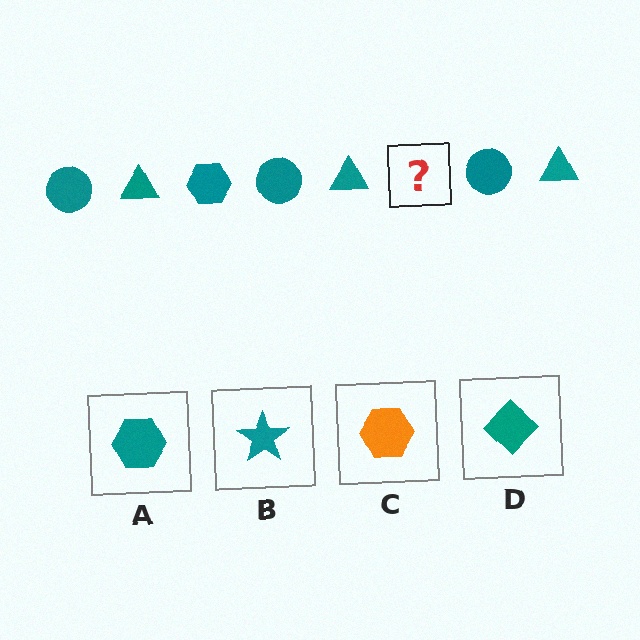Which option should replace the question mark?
Option A.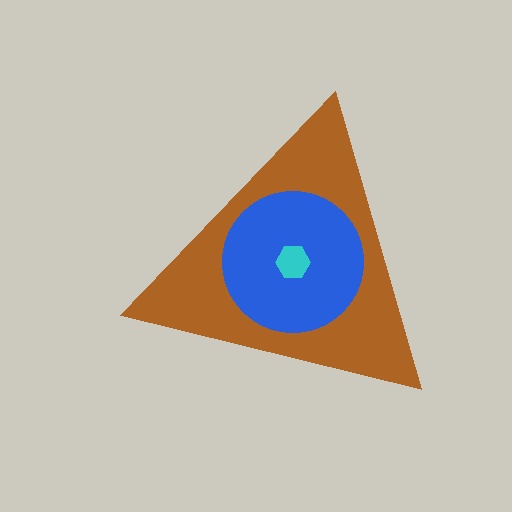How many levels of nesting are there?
3.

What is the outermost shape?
The brown triangle.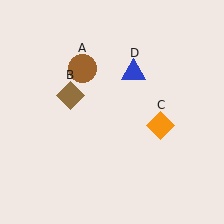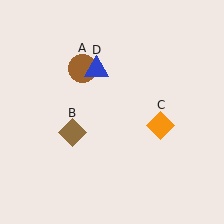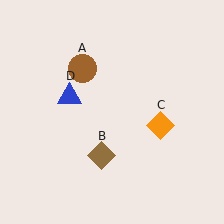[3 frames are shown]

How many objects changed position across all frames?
2 objects changed position: brown diamond (object B), blue triangle (object D).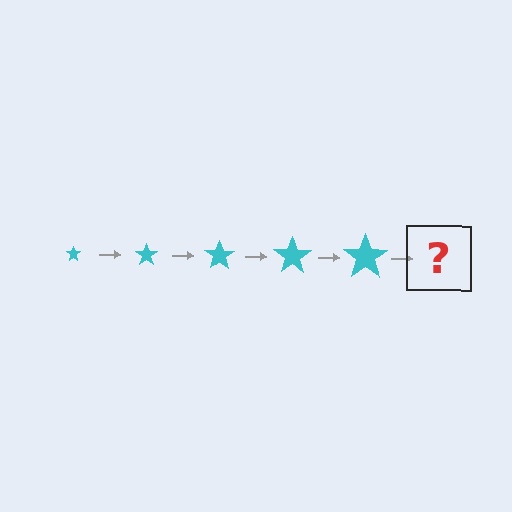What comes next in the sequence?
The next element should be a cyan star, larger than the previous one.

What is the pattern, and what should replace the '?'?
The pattern is that the star gets progressively larger each step. The '?' should be a cyan star, larger than the previous one.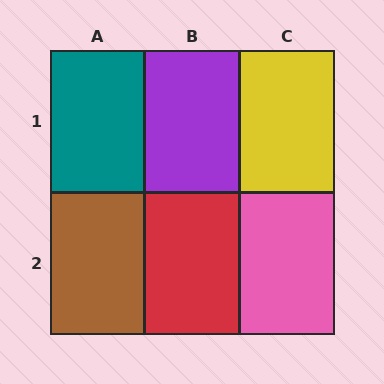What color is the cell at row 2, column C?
Pink.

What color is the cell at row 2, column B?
Red.